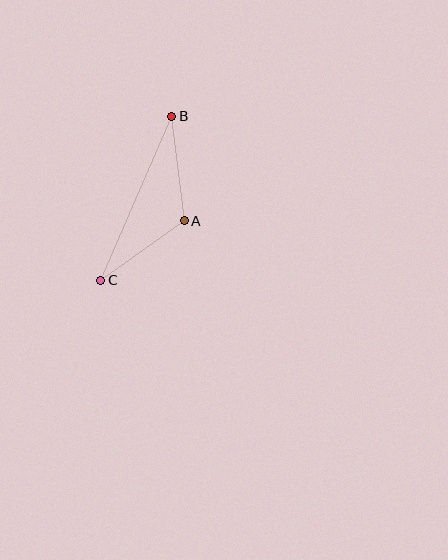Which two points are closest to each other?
Points A and C are closest to each other.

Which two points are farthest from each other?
Points B and C are farthest from each other.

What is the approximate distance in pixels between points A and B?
The distance between A and B is approximately 105 pixels.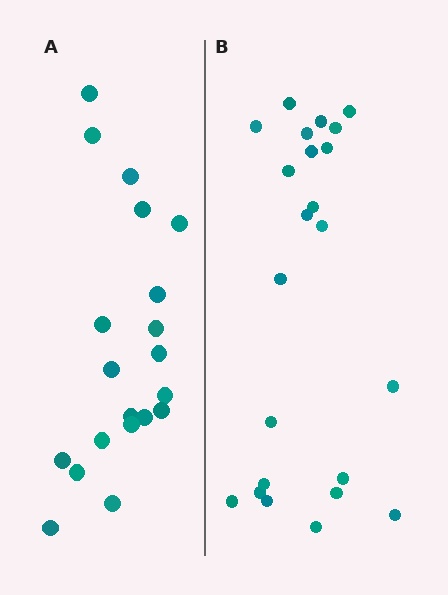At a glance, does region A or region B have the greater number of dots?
Region B (the right region) has more dots.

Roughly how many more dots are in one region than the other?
Region B has just a few more — roughly 2 or 3 more dots than region A.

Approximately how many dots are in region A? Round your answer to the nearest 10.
About 20 dots.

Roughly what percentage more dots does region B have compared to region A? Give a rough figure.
About 15% more.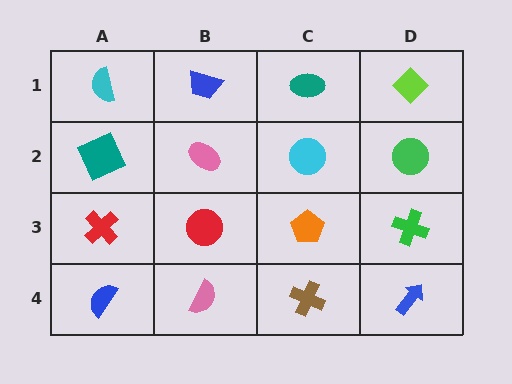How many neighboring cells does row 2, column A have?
3.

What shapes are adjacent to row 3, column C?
A cyan circle (row 2, column C), a brown cross (row 4, column C), a red circle (row 3, column B), a green cross (row 3, column D).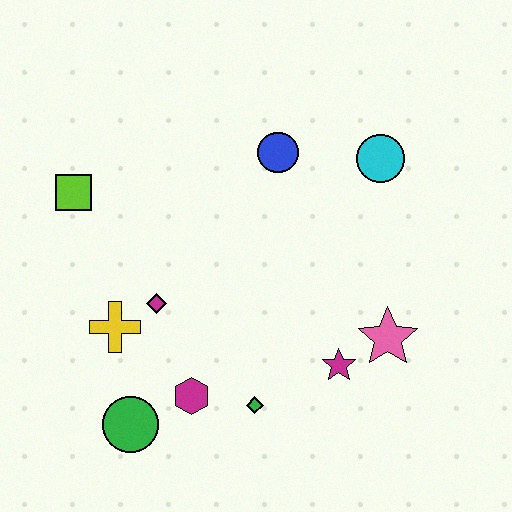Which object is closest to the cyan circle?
The blue circle is closest to the cyan circle.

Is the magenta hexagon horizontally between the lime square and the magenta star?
Yes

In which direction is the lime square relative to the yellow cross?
The lime square is above the yellow cross.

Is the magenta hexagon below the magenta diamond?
Yes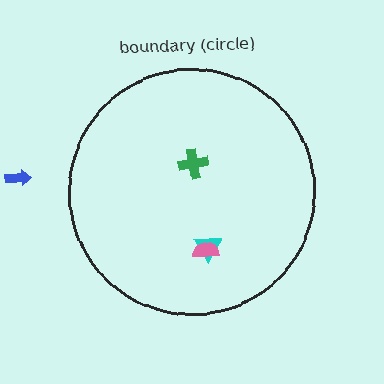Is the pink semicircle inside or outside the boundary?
Inside.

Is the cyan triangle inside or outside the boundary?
Inside.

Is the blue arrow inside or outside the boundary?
Outside.